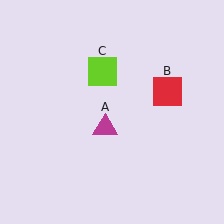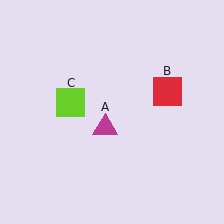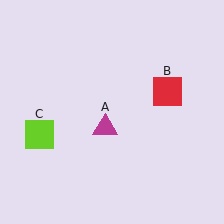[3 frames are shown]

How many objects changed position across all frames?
1 object changed position: lime square (object C).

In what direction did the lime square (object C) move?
The lime square (object C) moved down and to the left.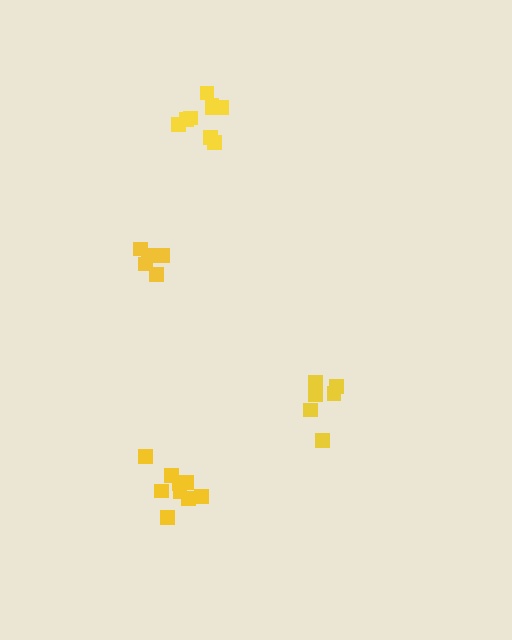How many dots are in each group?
Group 1: 6 dots, Group 2: 6 dots, Group 3: 9 dots, Group 4: 9 dots (30 total).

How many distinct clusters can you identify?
There are 4 distinct clusters.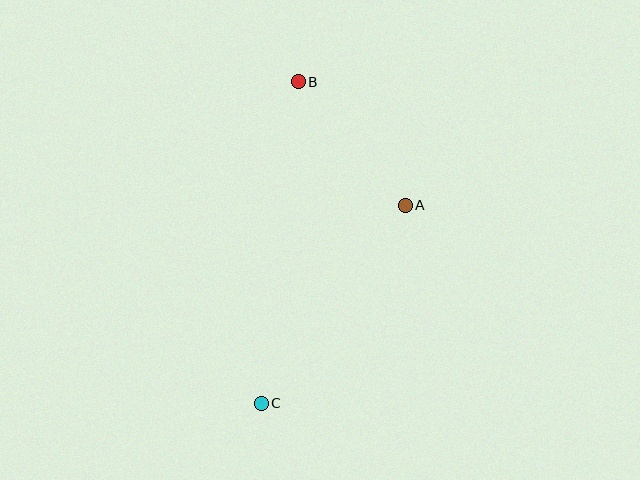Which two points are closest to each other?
Points A and B are closest to each other.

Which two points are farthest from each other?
Points B and C are farthest from each other.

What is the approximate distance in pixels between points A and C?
The distance between A and C is approximately 244 pixels.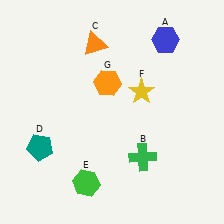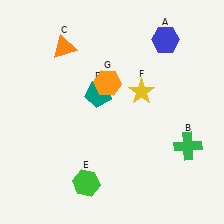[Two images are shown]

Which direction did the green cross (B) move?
The green cross (B) moved right.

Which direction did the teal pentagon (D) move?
The teal pentagon (D) moved right.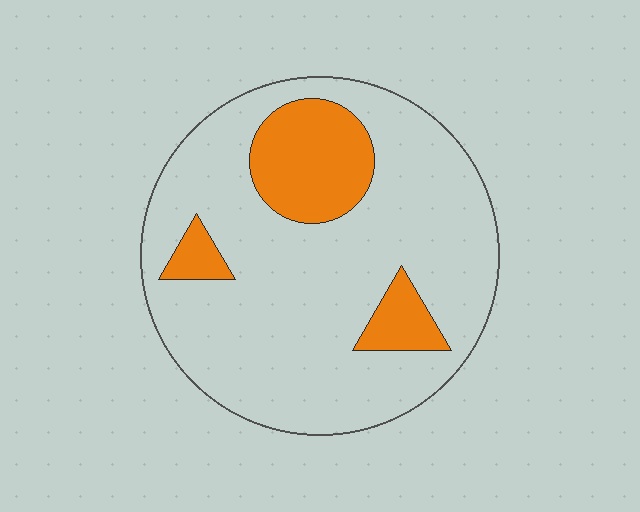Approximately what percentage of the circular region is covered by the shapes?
Approximately 20%.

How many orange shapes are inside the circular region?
3.